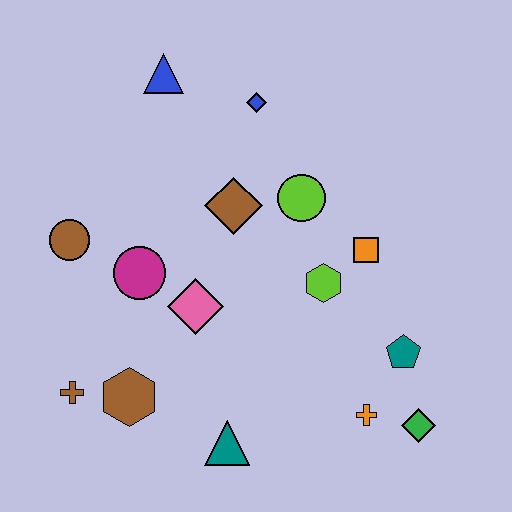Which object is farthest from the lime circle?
The brown cross is farthest from the lime circle.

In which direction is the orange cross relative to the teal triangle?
The orange cross is to the right of the teal triangle.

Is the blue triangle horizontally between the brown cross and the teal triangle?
Yes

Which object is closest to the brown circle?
The magenta circle is closest to the brown circle.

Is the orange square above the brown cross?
Yes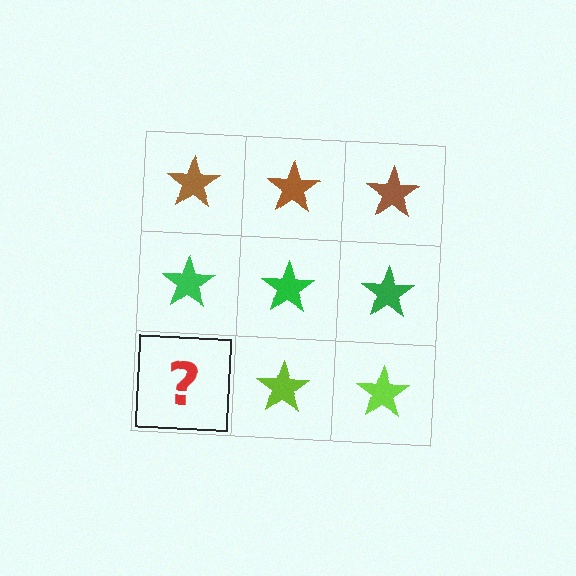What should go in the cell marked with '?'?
The missing cell should contain a lime star.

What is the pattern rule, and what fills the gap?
The rule is that each row has a consistent color. The gap should be filled with a lime star.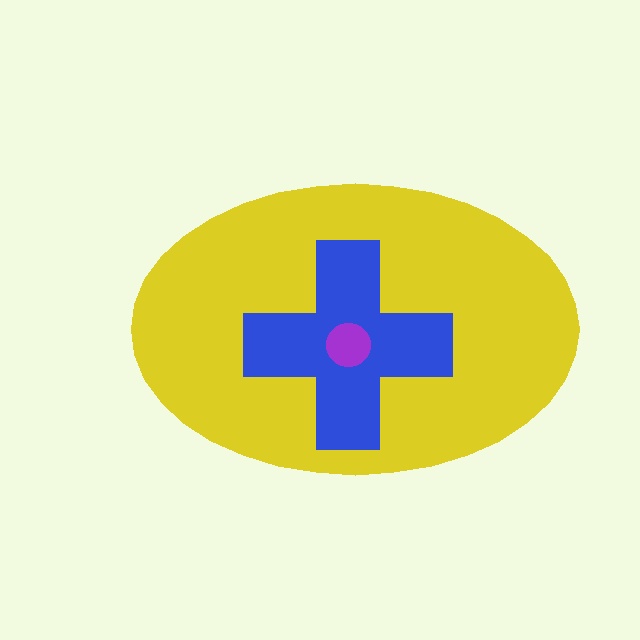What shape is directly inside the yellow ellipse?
The blue cross.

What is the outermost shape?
The yellow ellipse.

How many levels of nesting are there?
3.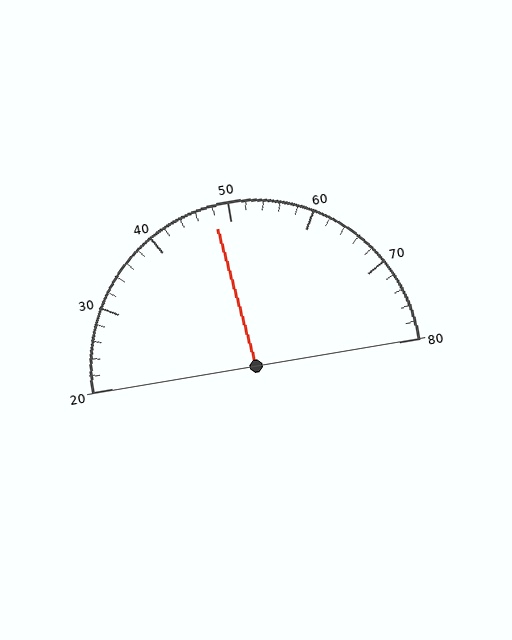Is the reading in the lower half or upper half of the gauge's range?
The reading is in the lower half of the range (20 to 80).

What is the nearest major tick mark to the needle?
The nearest major tick mark is 50.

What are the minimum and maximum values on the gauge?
The gauge ranges from 20 to 80.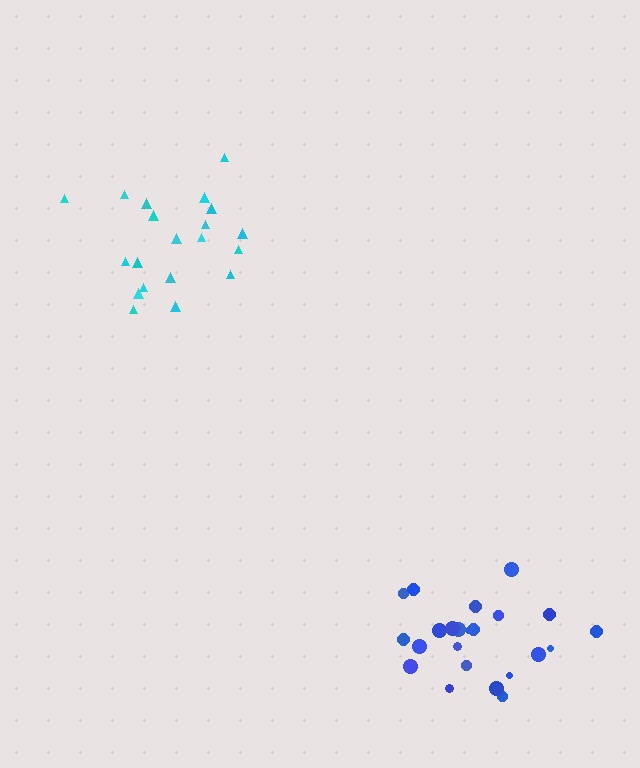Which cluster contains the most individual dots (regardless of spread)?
Blue (23).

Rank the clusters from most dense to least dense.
blue, cyan.